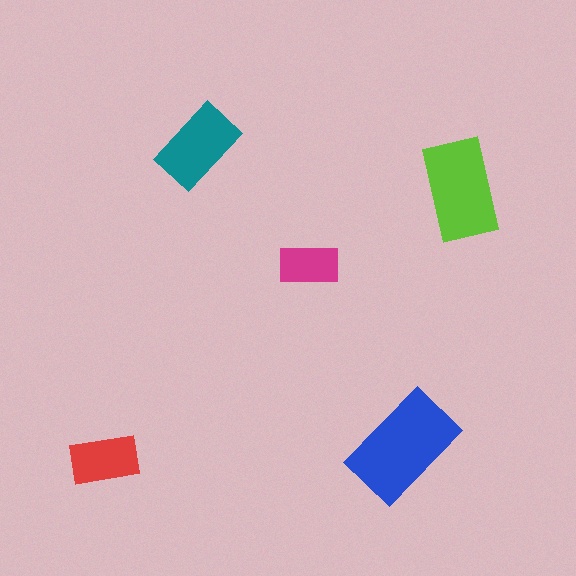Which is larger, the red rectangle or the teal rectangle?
The teal one.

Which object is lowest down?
The red rectangle is bottommost.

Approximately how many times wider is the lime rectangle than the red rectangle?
About 1.5 times wider.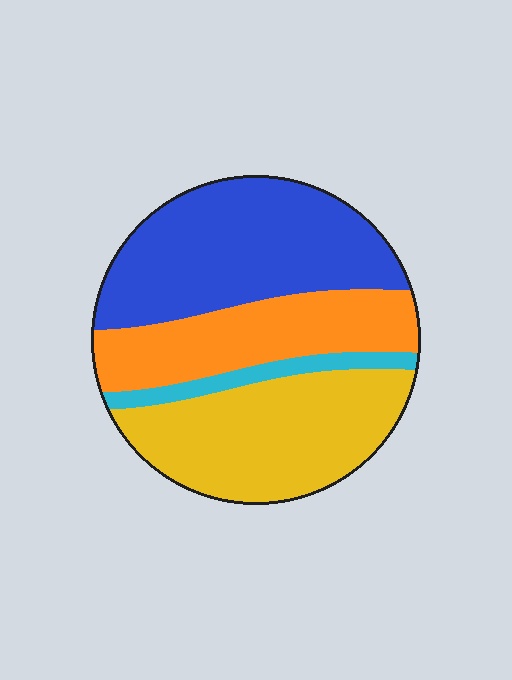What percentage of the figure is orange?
Orange covers around 25% of the figure.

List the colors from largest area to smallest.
From largest to smallest: blue, yellow, orange, cyan.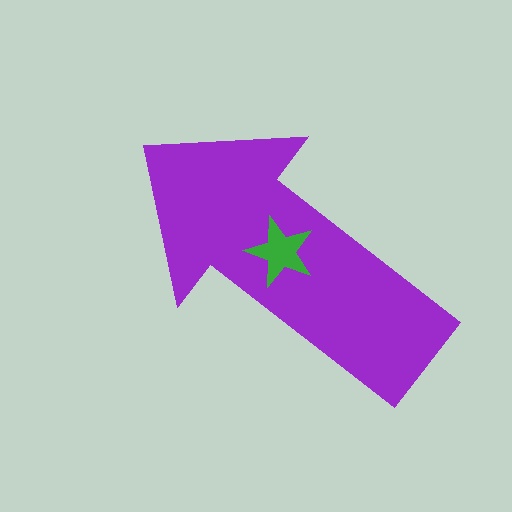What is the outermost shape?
The purple arrow.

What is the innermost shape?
The green star.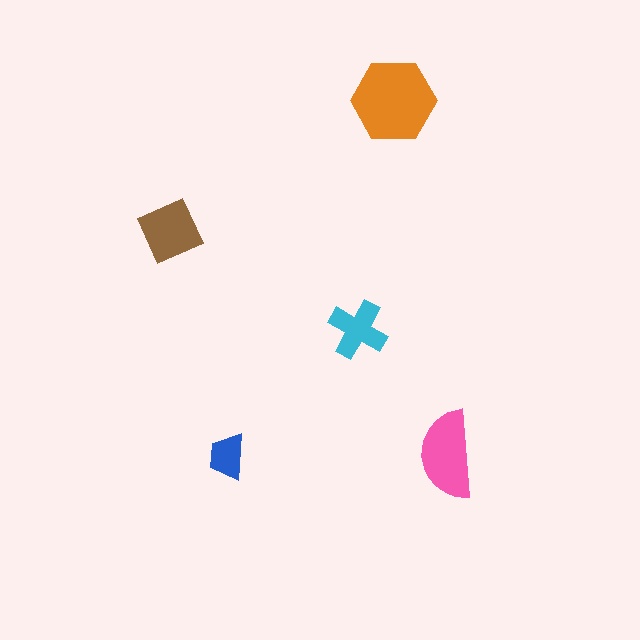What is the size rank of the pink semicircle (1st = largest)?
2nd.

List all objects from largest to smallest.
The orange hexagon, the pink semicircle, the brown diamond, the cyan cross, the blue trapezoid.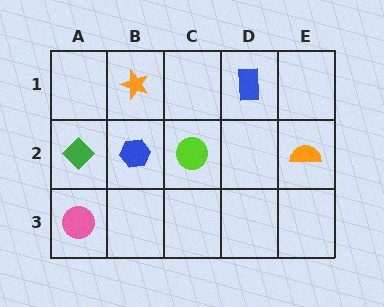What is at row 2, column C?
A lime circle.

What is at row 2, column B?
A blue hexagon.